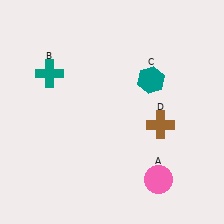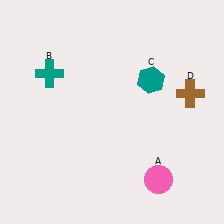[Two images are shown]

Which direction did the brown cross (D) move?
The brown cross (D) moved up.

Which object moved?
The brown cross (D) moved up.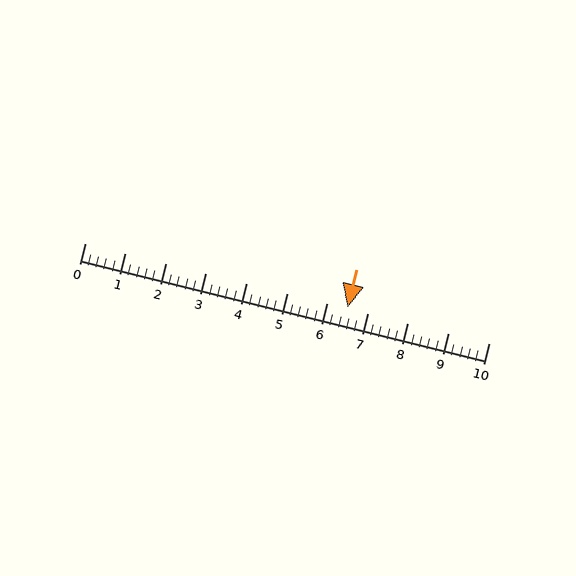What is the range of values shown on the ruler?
The ruler shows values from 0 to 10.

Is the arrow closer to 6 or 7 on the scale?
The arrow is closer to 7.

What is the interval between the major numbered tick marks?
The major tick marks are spaced 1 units apart.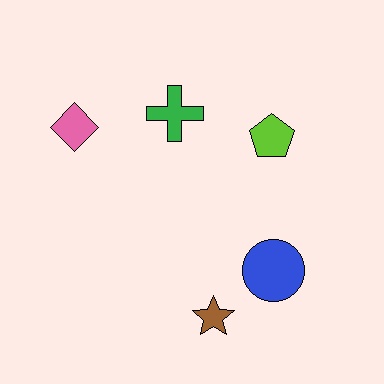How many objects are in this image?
There are 5 objects.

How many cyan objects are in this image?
There are no cyan objects.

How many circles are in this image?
There is 1 circle.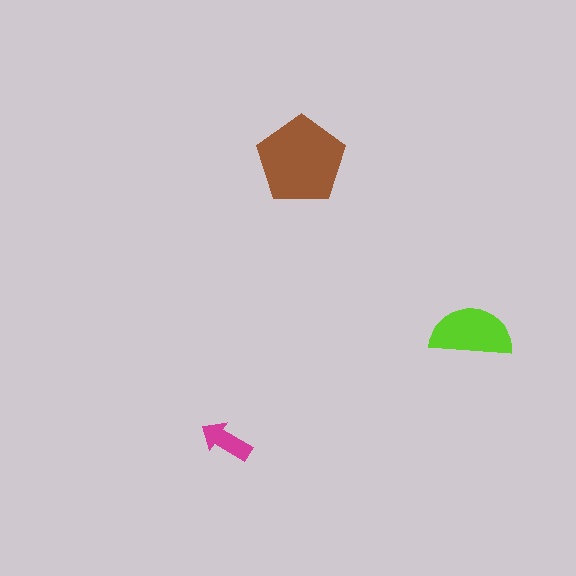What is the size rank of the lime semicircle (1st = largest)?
2nd.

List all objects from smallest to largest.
The magenta arrow, the lime semicircle, the brown pentagon.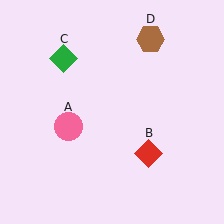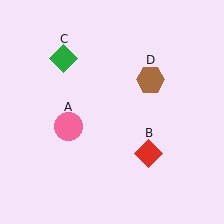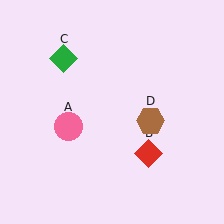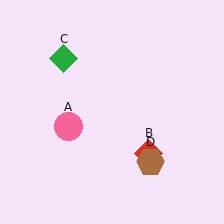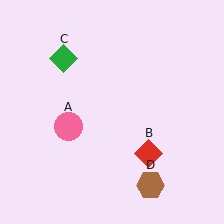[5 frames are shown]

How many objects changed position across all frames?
1 object changed position: brown hexagon (object D).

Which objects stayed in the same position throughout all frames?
Pink circle (object A) and red diamond (object B) and green diamond (object C) remained stationary.